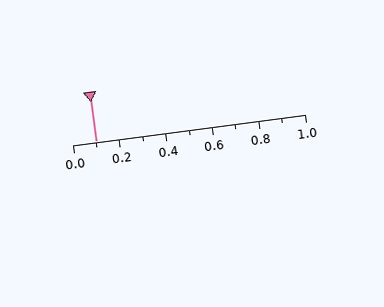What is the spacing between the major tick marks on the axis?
The major ticks are spaced 0.2 apart.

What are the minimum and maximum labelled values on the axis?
The axis runs from 0.0 to 1.0.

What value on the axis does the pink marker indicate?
The marker indicates approximately 0.1.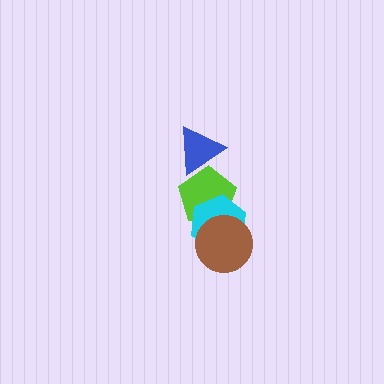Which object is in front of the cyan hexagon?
The brown circle is in front of the cyan hexagon.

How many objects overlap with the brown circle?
2 objects overlap with the brown circle.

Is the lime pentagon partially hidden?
Yes, it is partially covered by another shape.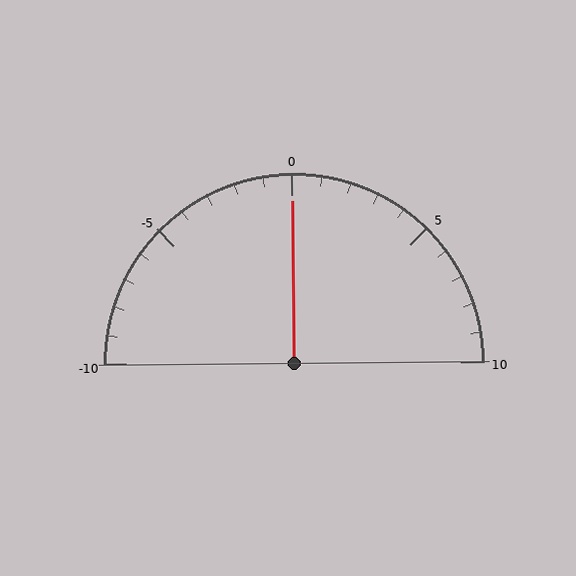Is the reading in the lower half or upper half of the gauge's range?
The reading is in the upper half of the range (-10 to 10).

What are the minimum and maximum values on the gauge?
The gauge ranges from -10 to 10.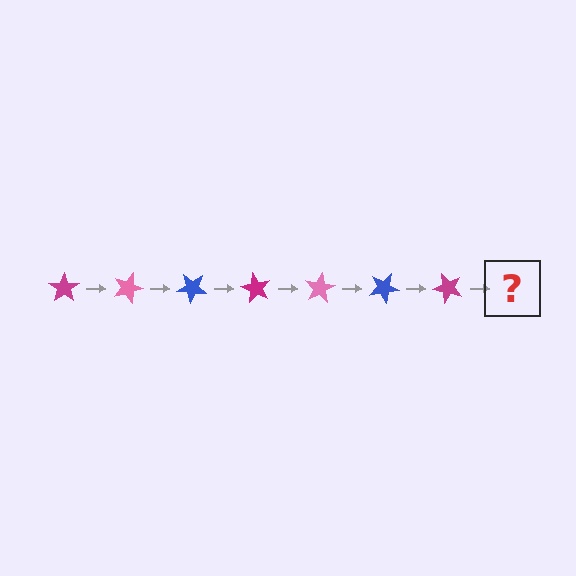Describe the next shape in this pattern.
It should be a pink star, rotated 140 degrees from the start.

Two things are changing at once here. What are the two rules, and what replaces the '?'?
The two rules are that it rotates 20 degrees each step and the color cycles through magenta, pink, and blue. The '?' should be a pink star, rotated 140 degrees from the start.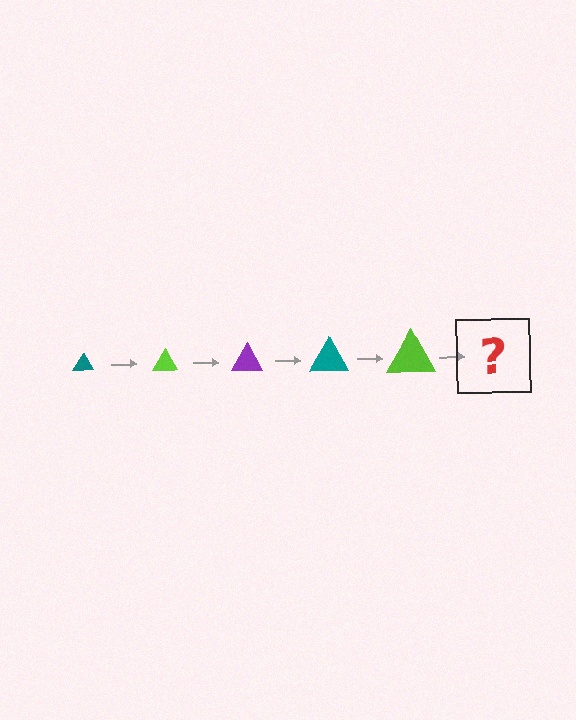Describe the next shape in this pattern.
It should be a purple triangle, larger than the previous one.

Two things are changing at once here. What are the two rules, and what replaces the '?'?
The two rules are that the triangle grows larger each step and the color cycles through teal, lime, and purple. The '?' should be a purple triangle, larger than the previous one.